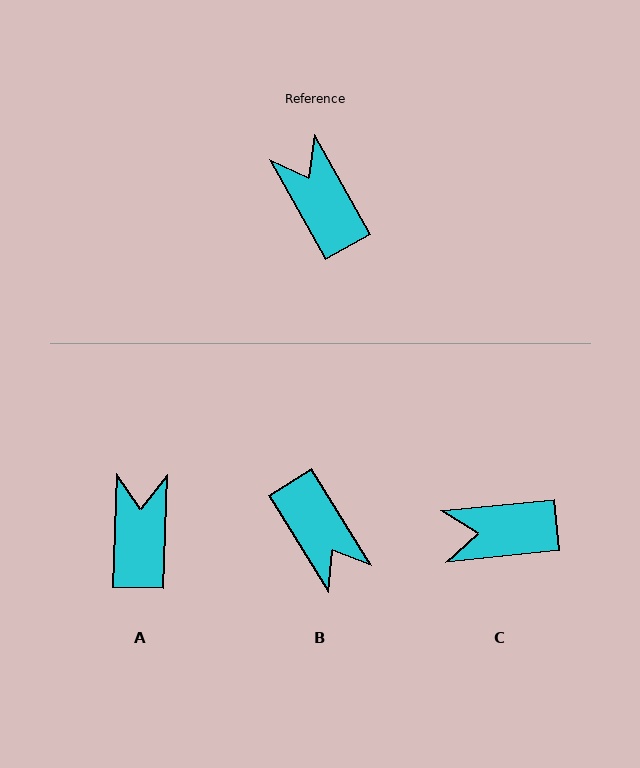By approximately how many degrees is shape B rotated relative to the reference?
Approximately 177 degrees clockwise.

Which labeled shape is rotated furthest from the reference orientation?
B, about 177 degrees away.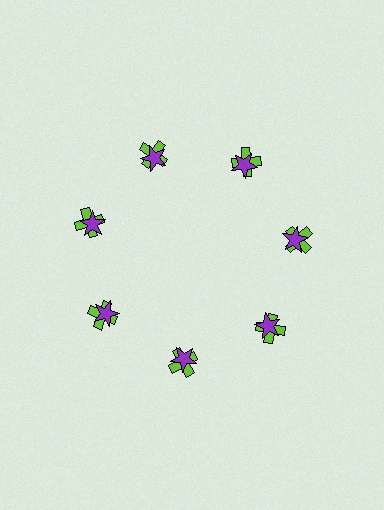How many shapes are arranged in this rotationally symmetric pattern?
There are 14 shapes, arranged in 7 groups of 2.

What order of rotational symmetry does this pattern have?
This pattern has 7-fold rotational symmetry.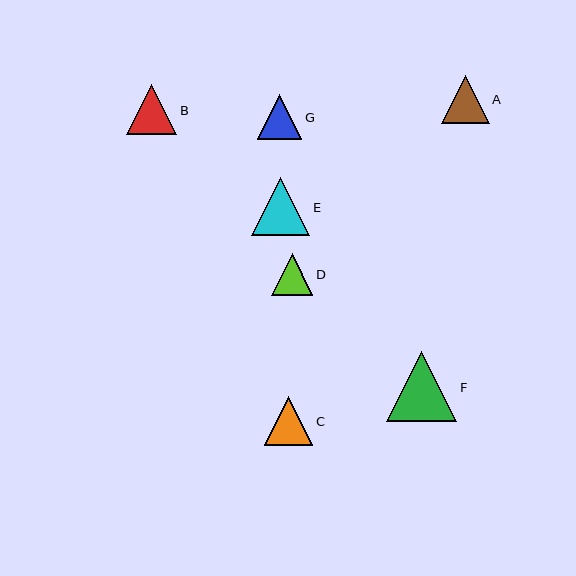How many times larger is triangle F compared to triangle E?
Triangle F is approximately 1.2 times the size of triangle E.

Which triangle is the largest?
Triangle F is the largest with a size of approximately 70 pixels.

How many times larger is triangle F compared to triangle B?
Triangle F is approximately 1.4 times the size of triangle B.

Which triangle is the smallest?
Triangle D is the smallest with a size of approximately 42 pixels.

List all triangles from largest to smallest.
From largest to smallest: F, E, B, C, A, G, D.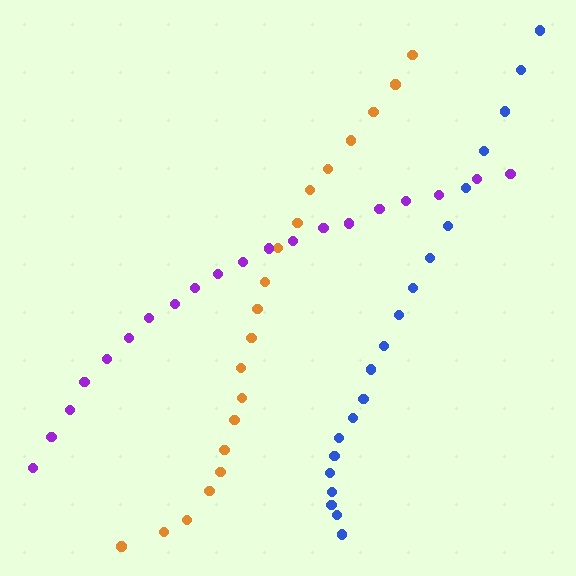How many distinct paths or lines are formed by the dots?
There are 3 distinct paths.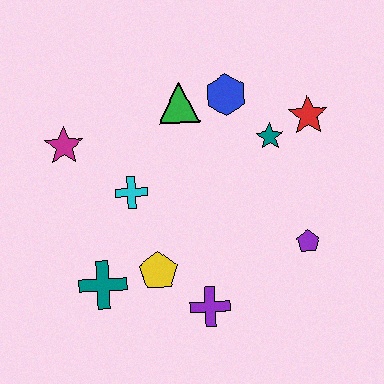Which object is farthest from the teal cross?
The red star is farthest from the teal cross.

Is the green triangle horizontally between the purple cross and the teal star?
No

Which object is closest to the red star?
The teal star is closest to the red star.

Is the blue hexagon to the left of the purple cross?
No